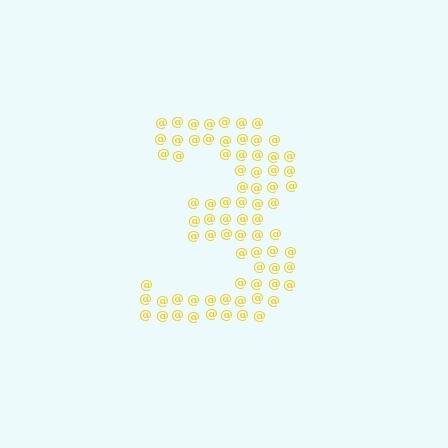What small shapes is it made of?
It is made of small at signs.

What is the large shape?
The large shape is the digit 3.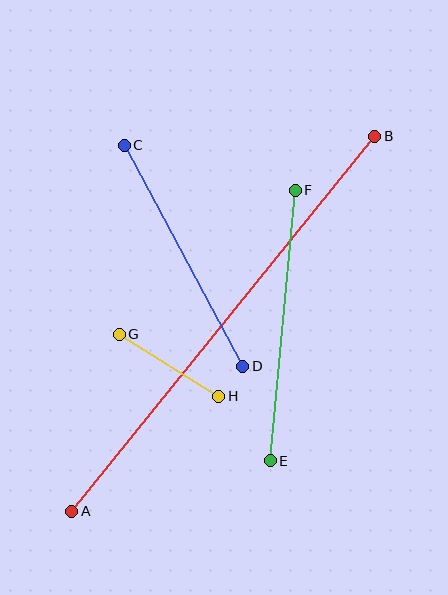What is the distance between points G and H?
The distance is approximately 117 pixels.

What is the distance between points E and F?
The distance is approximately 272 pixels.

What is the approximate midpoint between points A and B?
The midpoint is at approximately (223, 324) pixels.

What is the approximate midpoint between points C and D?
The midpoint is at approximately (184, 256) pixels.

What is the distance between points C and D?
The distance is approximately 251 pixels.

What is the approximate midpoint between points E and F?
The midpoint is at approximately (283, 325) pixels.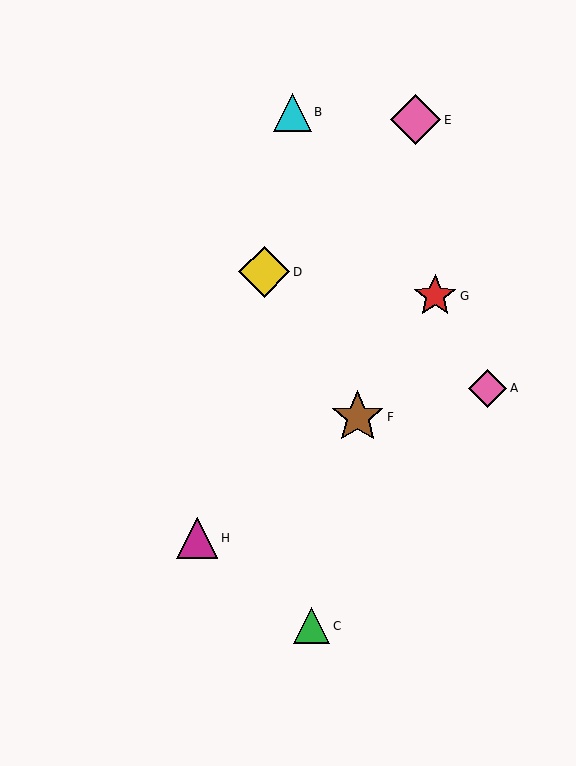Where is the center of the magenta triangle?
The center of the magenta triangle is at (197, 538).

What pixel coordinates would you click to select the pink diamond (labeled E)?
Click at (416, 120) to select the pink diamond E.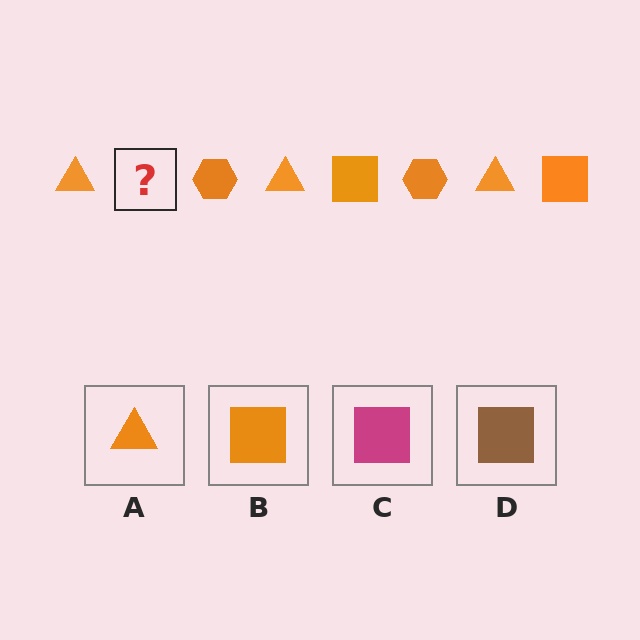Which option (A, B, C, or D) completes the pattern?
B.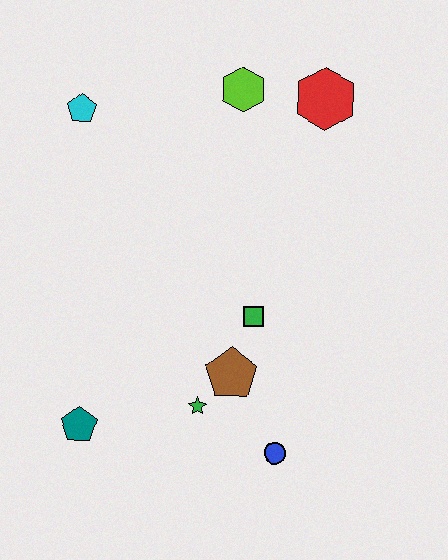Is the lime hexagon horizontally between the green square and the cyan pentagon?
Yes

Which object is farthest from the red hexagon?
The teal pentagon is farthest from the red hexagon.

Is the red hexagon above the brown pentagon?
Yes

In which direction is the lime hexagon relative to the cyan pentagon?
The lime hexagon is to the right of the cyan pentagon.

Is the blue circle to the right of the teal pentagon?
Yes